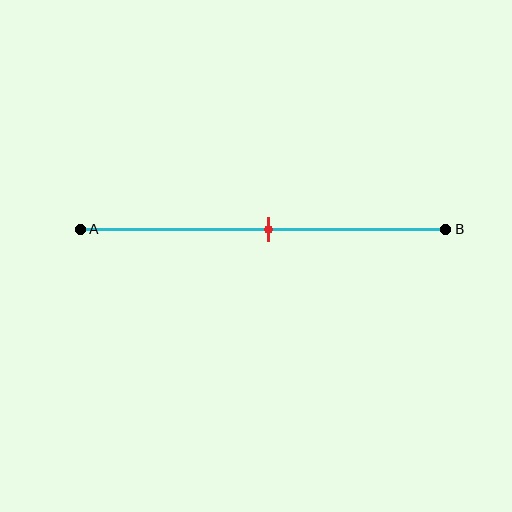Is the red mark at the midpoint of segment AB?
Yes, the mark is approximately at the midpoint.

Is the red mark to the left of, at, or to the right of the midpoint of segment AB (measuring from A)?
The red mark is approximately at the midpoint of segment AB.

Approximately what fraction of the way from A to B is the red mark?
The red mark is approximately 50% of the way from A to B.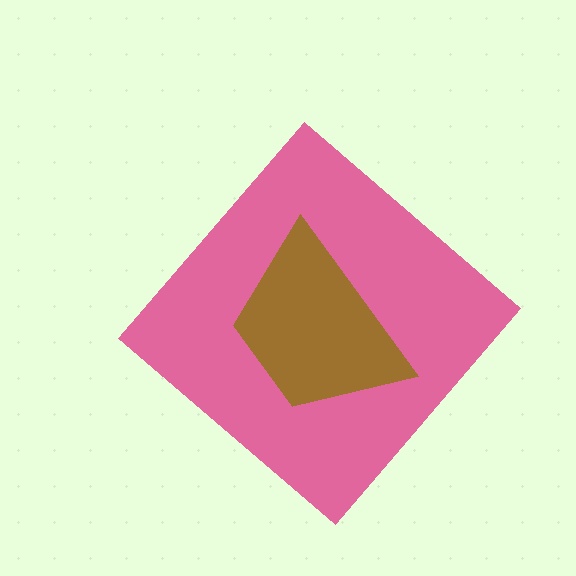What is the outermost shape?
The pink diamond.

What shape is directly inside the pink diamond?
The brown trapezoid.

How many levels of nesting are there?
2.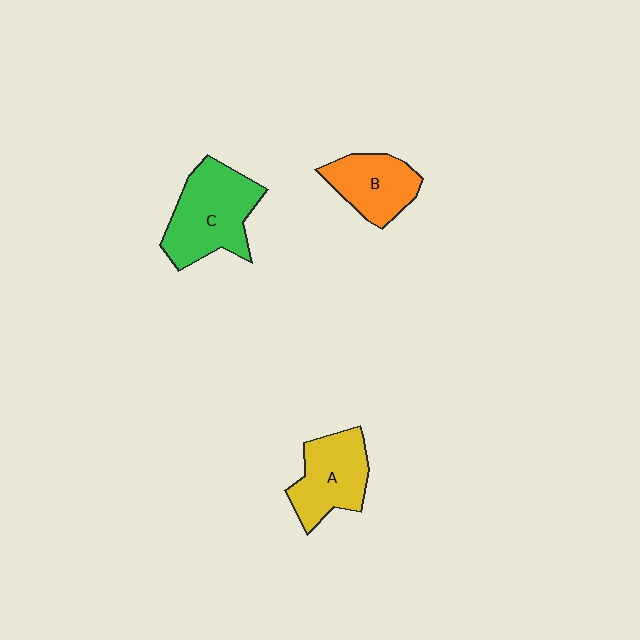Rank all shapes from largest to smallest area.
From largest to smallest: C (green), A (yellow), B (orange).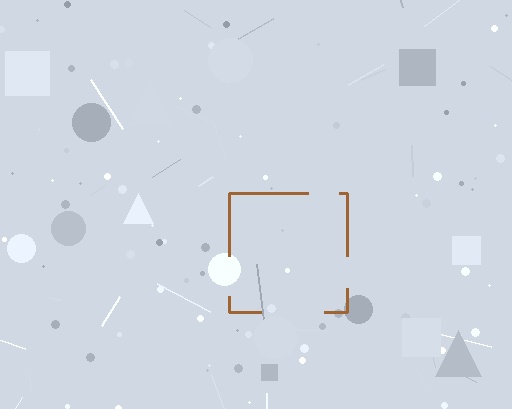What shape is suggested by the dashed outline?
The dashed outline suggests a square.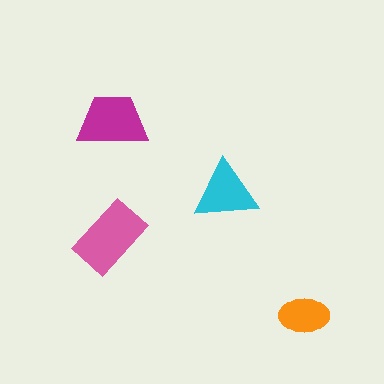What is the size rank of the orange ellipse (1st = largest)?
4th.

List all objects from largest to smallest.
The pink rectangle, the magenta trapezoid, the cyan triangle, the orange ellipse.